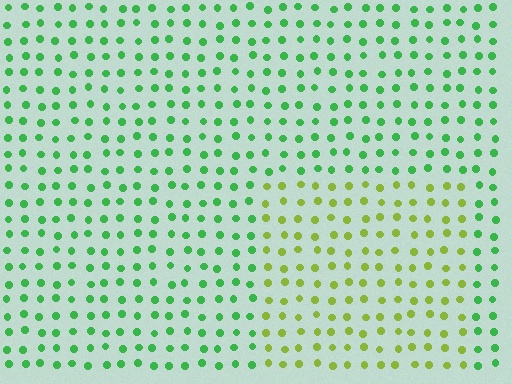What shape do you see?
I see a rectangle.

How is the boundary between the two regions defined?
The boundary is defined purely by a slight shift in hue (about 46 degrees). Spacing, size, and orientation are identical on both sides.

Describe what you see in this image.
The image is filled with small green elements in a uniform arrangement. A rectangle-shaped region is visible where the elements are tinted to a slightly different hue, forming a subtle color boundary.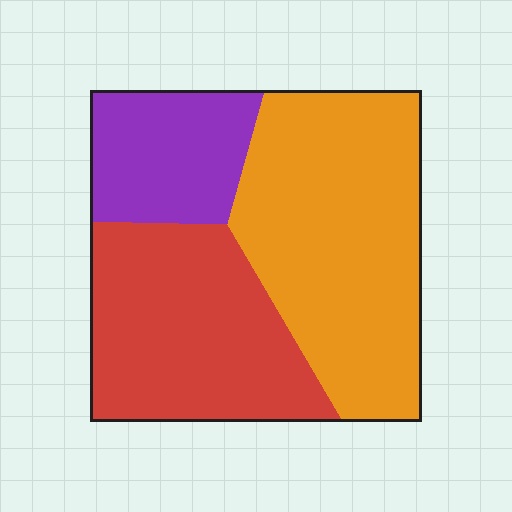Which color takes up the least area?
Purple, at roughly 20%.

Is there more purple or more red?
Red.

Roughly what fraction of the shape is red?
Red covers around 35% of the shape.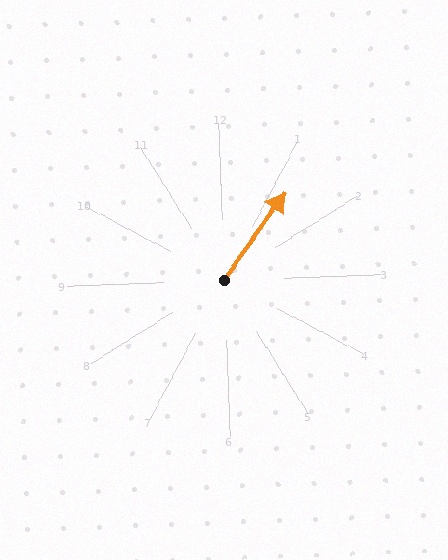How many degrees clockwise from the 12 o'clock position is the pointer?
Approximately 37 degrees.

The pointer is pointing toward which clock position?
Roughly 1 o'clock.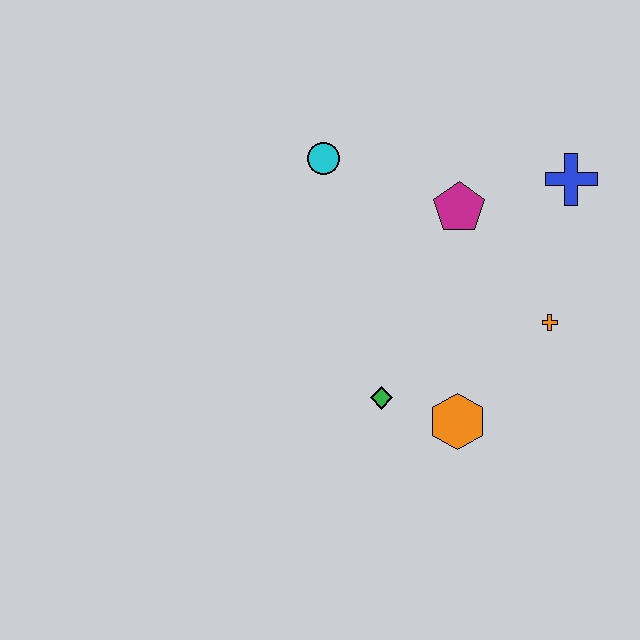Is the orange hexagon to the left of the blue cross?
Yes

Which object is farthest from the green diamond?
The blue cross is farthest from the green diamond.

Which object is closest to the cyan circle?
The magenta pentagon is closest to the cyan circle.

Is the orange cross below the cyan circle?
Yes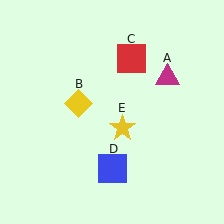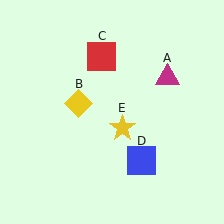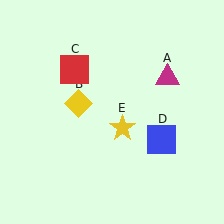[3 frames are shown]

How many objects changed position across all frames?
2 objects changed position: red square (object C), blue square (object D).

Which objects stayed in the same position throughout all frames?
Magenta triangle (object A) and yellow diamond (object B) and yellow star (object E) remained stationary.